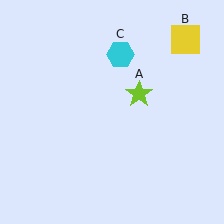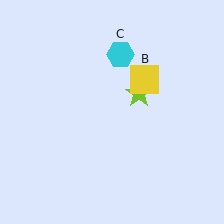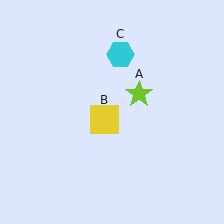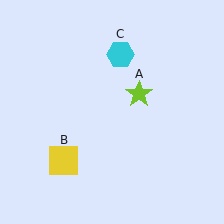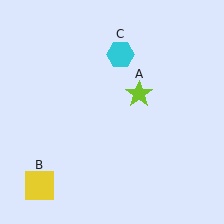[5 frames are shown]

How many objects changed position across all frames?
1 object changed position: yellow square (object B).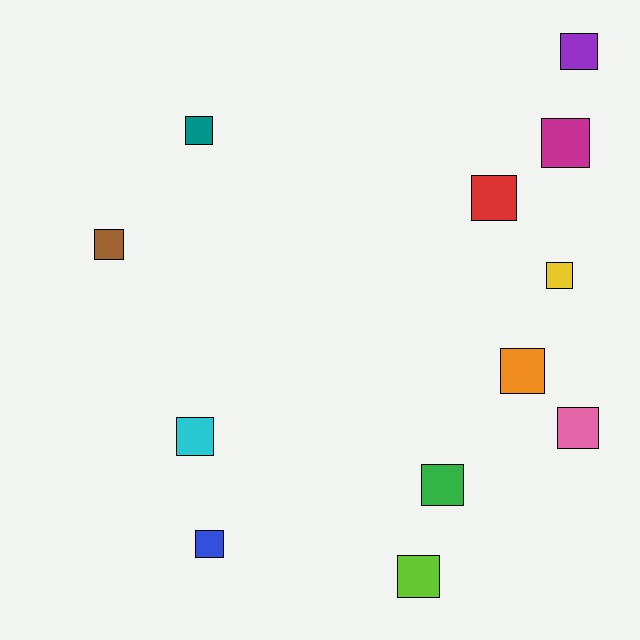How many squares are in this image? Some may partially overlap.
There are 12 squares.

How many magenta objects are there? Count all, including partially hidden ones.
There is 1 magenta object.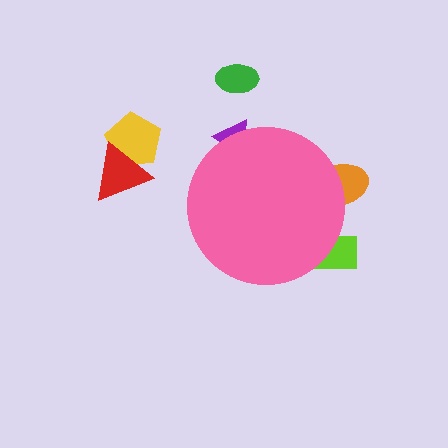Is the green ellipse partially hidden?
No, the green ellipse is fully visible.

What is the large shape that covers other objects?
A pink circle.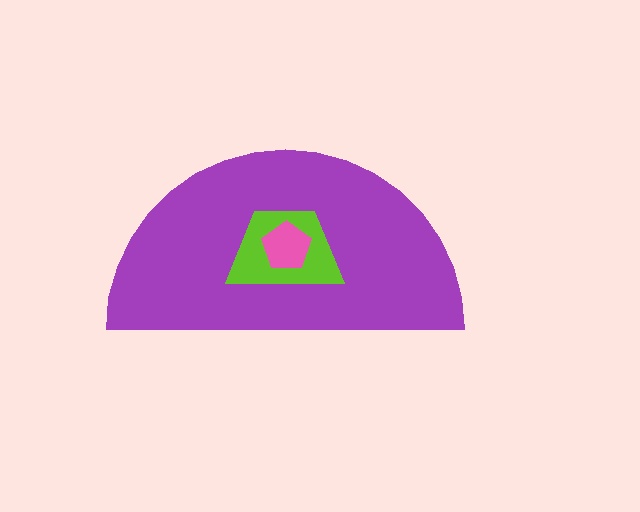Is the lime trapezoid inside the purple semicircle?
Yes.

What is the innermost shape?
The pink pentagon.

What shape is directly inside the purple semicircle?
The lime trapezoid.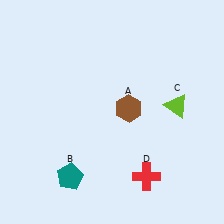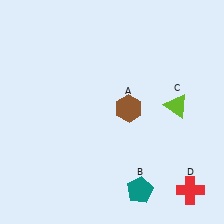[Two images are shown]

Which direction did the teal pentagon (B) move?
The teal pentagon (B) moved right.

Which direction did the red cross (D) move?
The red cross (D) moved right.